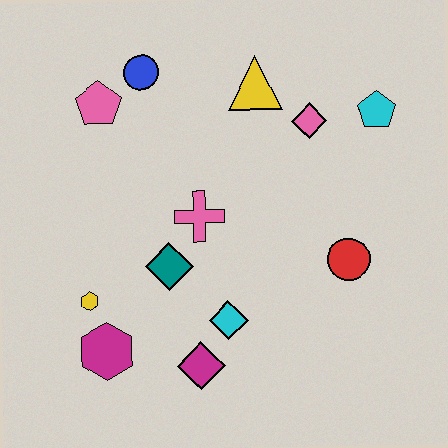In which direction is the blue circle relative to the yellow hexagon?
The blue circle is above the yellow hexagon.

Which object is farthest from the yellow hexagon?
The cyan pentagon is farthest from the yellow hexagon.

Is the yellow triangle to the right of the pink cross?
Yes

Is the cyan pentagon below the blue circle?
Yes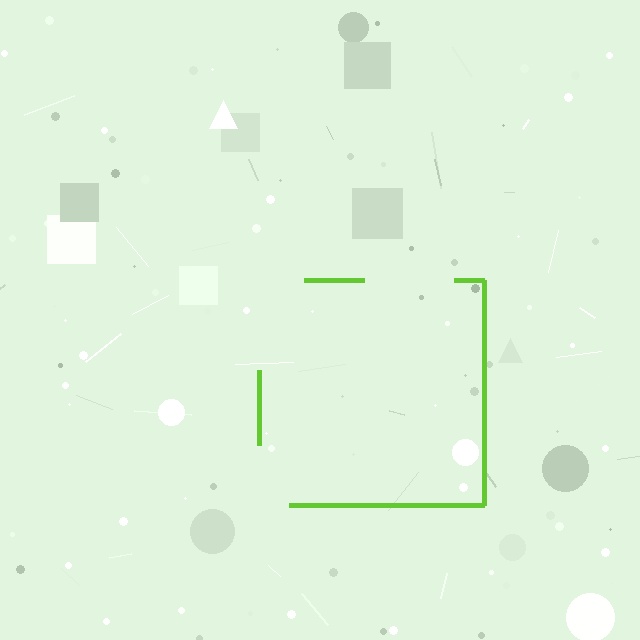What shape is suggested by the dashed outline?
The dashed outline suggests a square.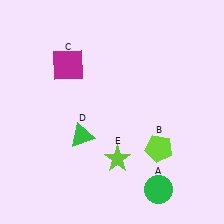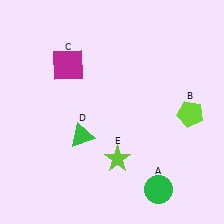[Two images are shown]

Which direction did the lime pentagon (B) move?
The lime pentagon (B) moved up.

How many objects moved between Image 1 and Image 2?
1 object moved between the two images.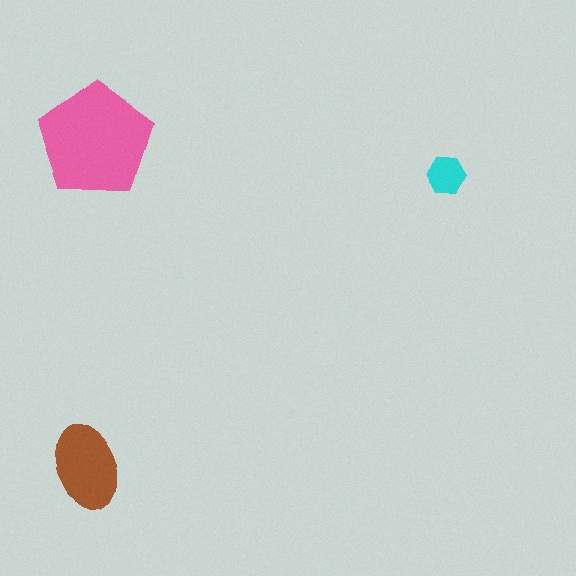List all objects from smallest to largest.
The cyan hexagon, the brown ellipse, the pink pentagon.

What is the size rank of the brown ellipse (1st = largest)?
2nd.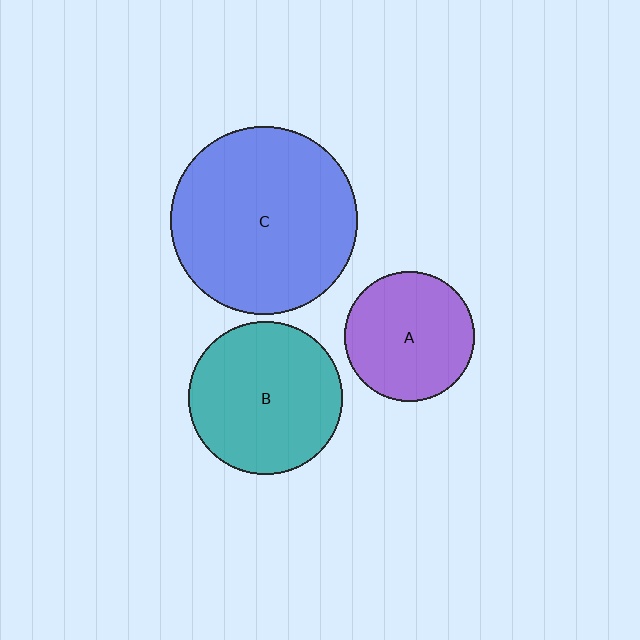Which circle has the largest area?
Circle C (blue).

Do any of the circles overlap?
No, none of the circles overlap.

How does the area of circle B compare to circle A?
Approximately 1.4 times.